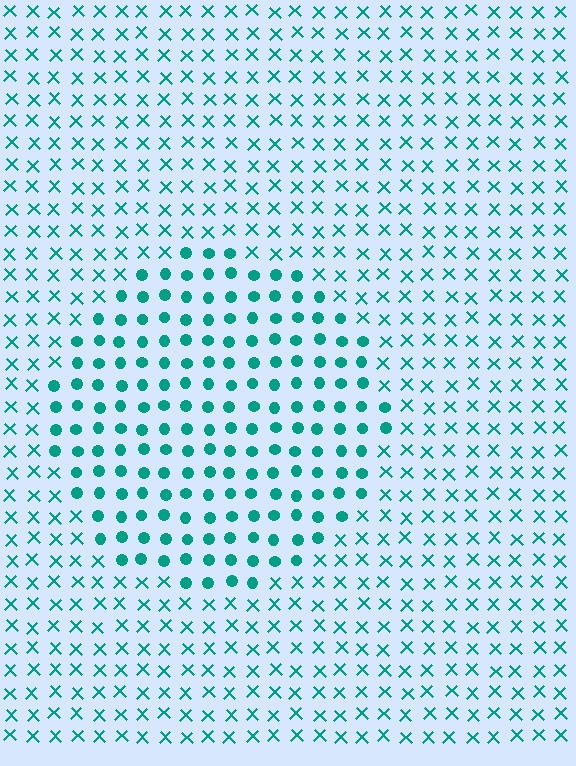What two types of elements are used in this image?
The image uses circles inside the circle region and X marks outside it.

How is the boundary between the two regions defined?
The boundary is defined by a change in element shape: circles inside vs. X marks outside. All elements share the same color and spacing.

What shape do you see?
I see a circle.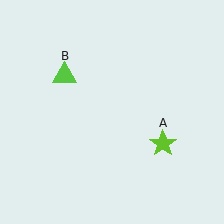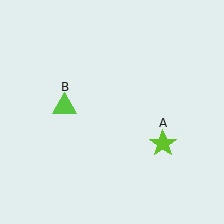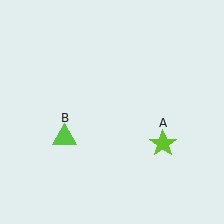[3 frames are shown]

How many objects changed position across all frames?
1 object changed position: lime triangle (object B).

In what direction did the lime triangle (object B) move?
The lime triangle (object B) moved down.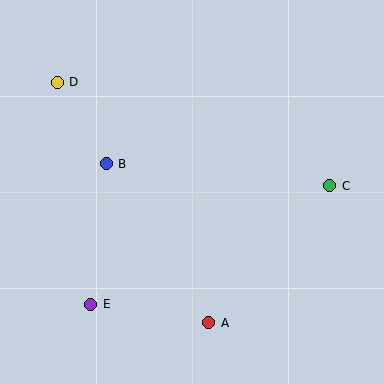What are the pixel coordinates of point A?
Point A is at (209, 323).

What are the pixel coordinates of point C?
Point C is at (330, 186).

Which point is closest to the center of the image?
Point B at (106, 164) is closest to the center.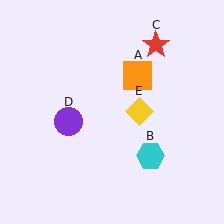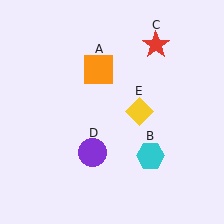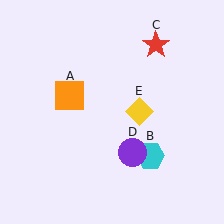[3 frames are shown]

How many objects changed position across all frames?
2 objects changed position: orange square (object A), purple circle (object D).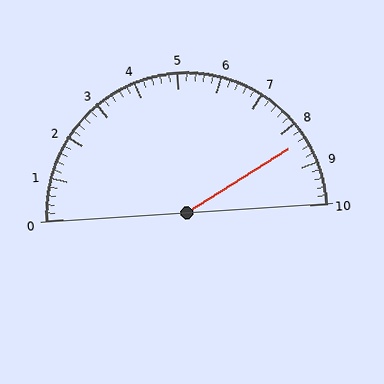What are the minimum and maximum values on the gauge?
The gauge ranges from 0 to 10.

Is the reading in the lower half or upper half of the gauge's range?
The reading is in the upper half of the range (0 to 10).